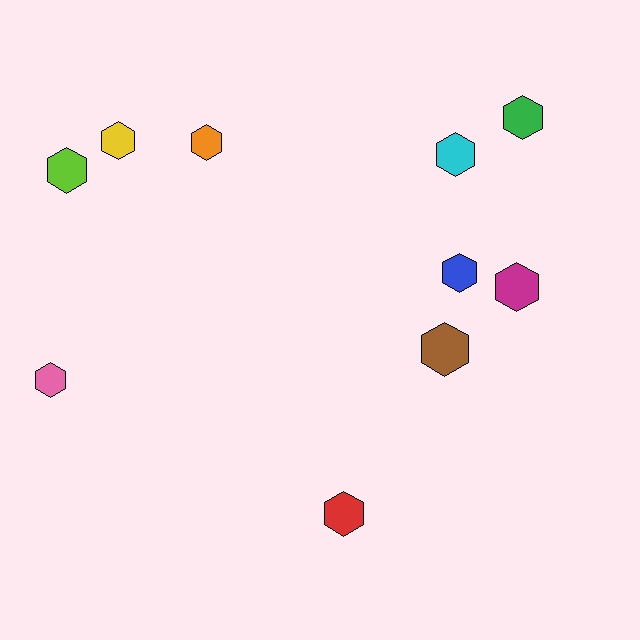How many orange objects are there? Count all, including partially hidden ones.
There is 1 orange object.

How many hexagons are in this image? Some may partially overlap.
There are 10 hexagons.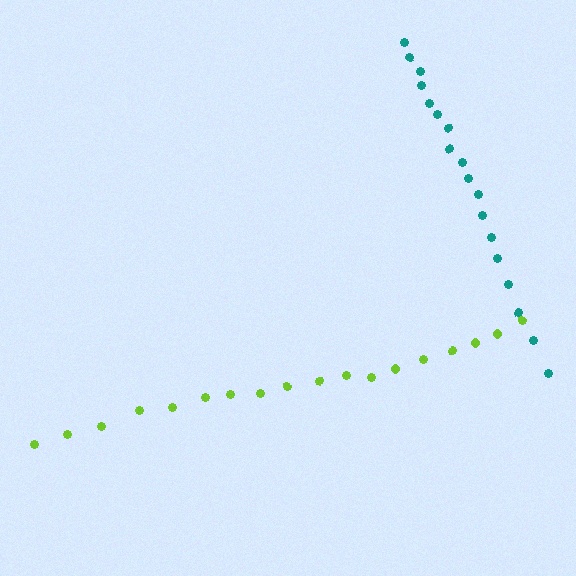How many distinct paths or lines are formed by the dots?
There are 2 distinct paths.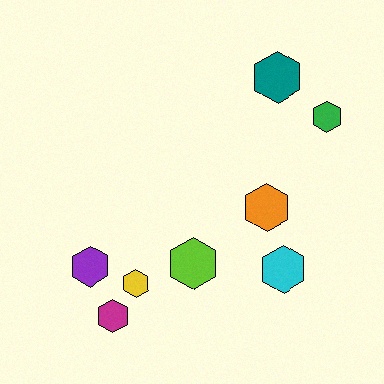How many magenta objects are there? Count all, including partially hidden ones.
There is 1 magenta object.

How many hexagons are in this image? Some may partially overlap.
There are 8 hexagons.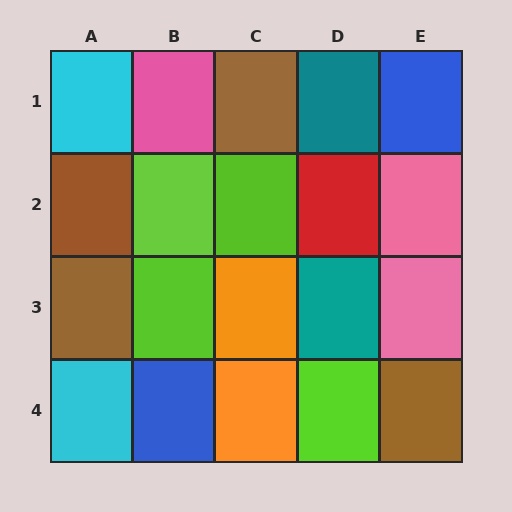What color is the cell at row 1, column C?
Brown.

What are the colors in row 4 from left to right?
Cyan, blue, orange, lime, brown.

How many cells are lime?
4 cells are lime.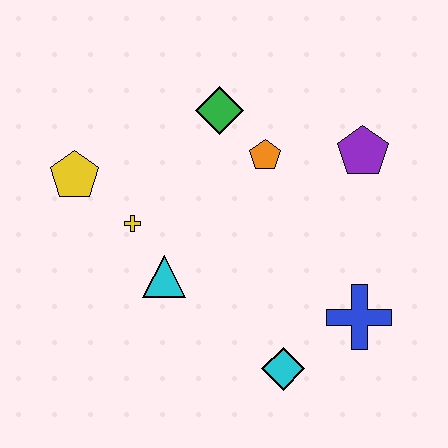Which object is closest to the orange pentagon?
The green diamond is closest to the orange pentagon.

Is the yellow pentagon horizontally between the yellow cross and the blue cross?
No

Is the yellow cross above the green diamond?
No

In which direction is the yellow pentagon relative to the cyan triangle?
The yellow pentagon is above the cyan triangle.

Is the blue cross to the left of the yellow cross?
No